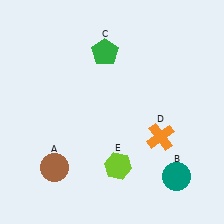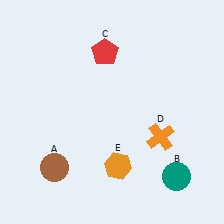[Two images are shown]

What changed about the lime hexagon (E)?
In Image 1, E is lime. In Image 2, it changed to orange.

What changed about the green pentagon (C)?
In Image 1, C is green. In Image 2, it changed to red.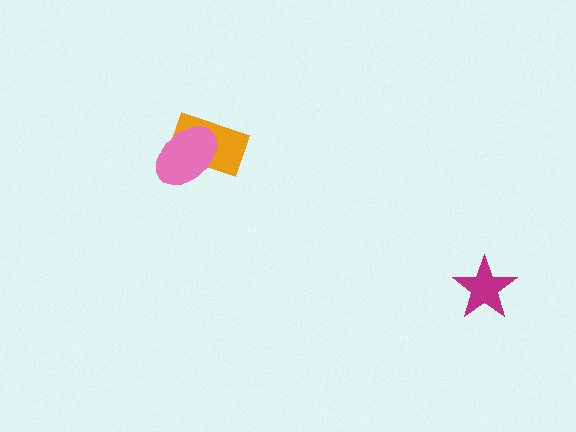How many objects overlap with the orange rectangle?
1 object overlaps with the orange rectangle.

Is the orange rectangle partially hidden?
Yes, it is partially covered by another shape.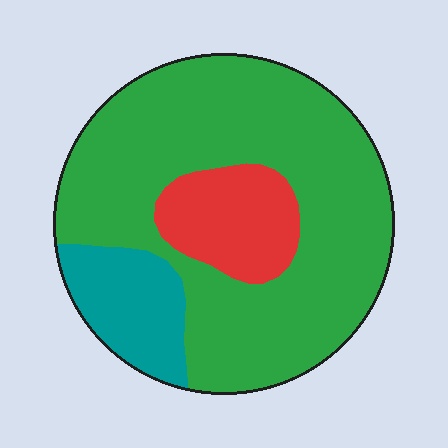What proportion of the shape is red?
Red takes up about one eighth (1/8) of the shape.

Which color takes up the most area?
Green, at roughly 70%.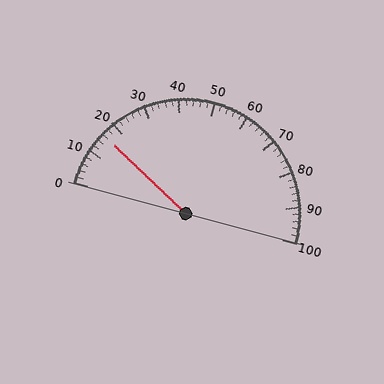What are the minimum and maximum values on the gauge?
The gauge ranges from 0 to 100.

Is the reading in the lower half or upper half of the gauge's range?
The reading is in the lower half of the range (0 to 100).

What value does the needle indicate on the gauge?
The needle indicates approximately 16.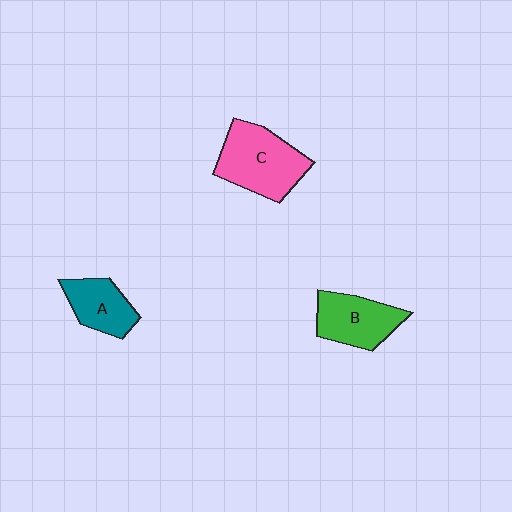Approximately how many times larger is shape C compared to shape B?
Approximately 1.3 times.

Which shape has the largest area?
Shape C (pink).